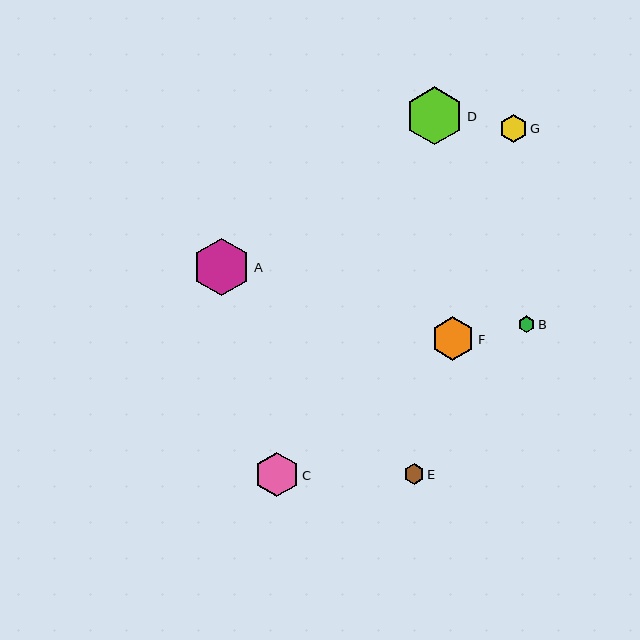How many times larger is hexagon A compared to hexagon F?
Hexagon A is approximately 1.3 times the size of hexagon F.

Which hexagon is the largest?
Hexagon D is the largest with a size of approximately 58 pixels.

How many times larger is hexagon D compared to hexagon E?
Hexagon D is approximately 2.8 times the size of hexagon E.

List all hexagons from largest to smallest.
From largest to smallest: D, A, C, F, G, E, B.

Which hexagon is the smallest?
Hexagon B is the smallest with a size of approximately 17 pixels.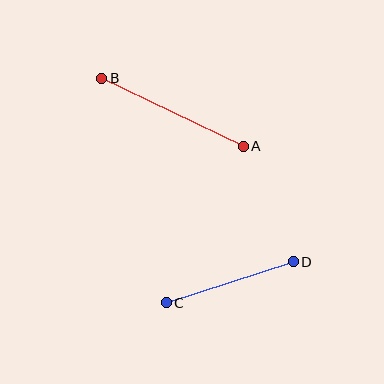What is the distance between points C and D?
The distance is approximately 134 pixels.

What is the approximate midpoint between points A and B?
The midpoint is at approximately (172, 112) pixels.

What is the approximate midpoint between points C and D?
The midpoint is at approximately (230, 282) pixels.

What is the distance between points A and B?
The distance is approximately 157 pixels.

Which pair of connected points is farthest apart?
Points A and B are farthest apart.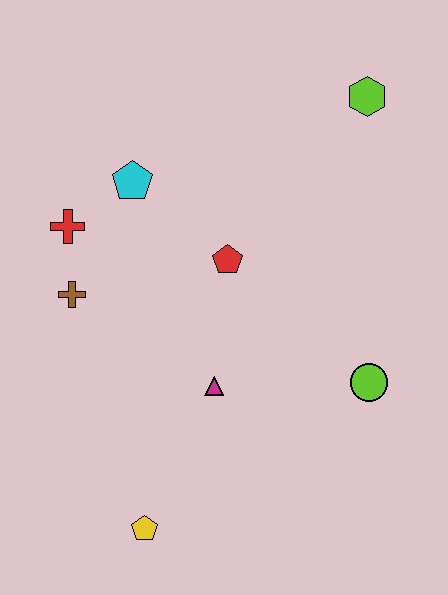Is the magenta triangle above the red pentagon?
No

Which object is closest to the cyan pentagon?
The red cross is closest to the cyan pentagon.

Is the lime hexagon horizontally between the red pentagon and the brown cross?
No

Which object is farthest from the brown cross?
The lime hexagon is farthest from the brown cross.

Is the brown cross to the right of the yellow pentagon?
No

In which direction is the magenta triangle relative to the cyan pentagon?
The magenta triangle is below the cyan pentagon.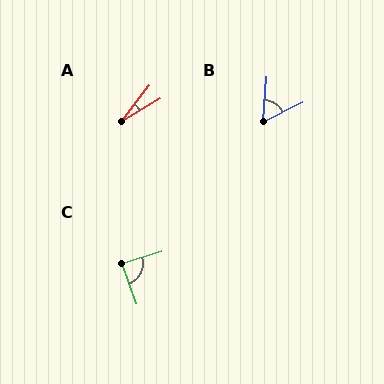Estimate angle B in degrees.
Approximately 60 degrees.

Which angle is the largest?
C, at approximately 87 degrees.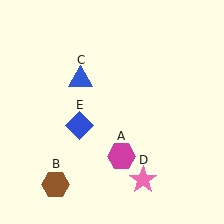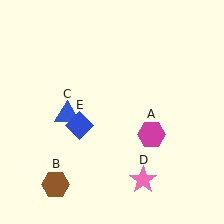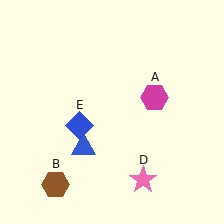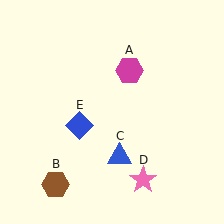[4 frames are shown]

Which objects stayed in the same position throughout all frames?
Brown hexagon (object B) and pink star (object D) and blue diamond (object E) remained stationary.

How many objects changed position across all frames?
2 objects changed position: magenta hexagon (object A), blue triangle (object C).